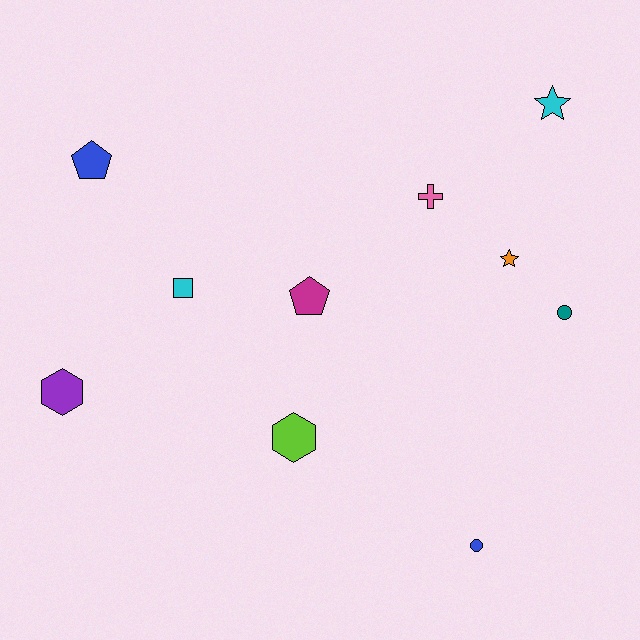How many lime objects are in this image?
There is 1 lime object.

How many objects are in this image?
There are 10 objects.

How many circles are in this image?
There are 2 circles.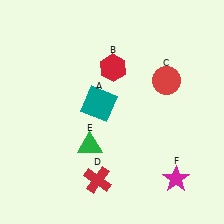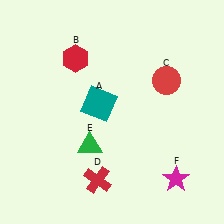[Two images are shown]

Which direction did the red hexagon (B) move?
The red hexagon (B) moved left.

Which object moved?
The red hexagon (B) moved left.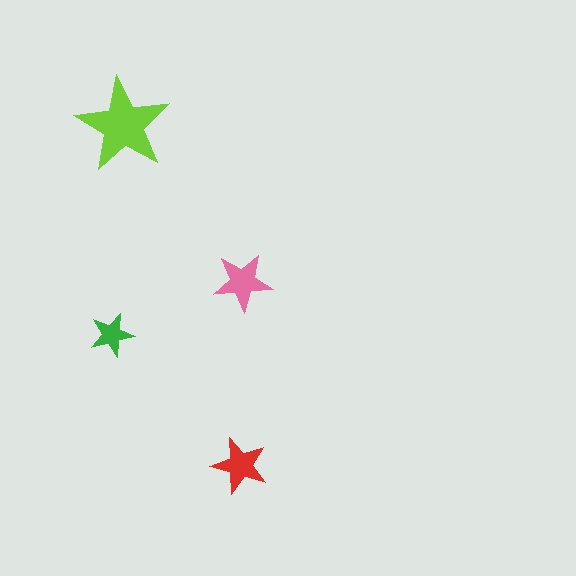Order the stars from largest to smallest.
the lime one, the pink one, the red one, the green one.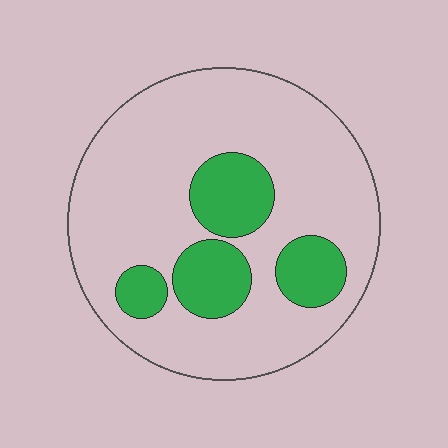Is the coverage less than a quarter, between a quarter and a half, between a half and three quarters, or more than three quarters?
Less than a quarter.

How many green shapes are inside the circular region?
4.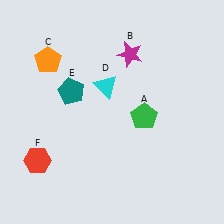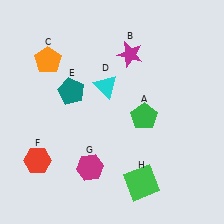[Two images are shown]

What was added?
A magenta hexagon (G), a green square (H) were added in Image 2.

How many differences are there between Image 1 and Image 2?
There are 2 differences between the two images.